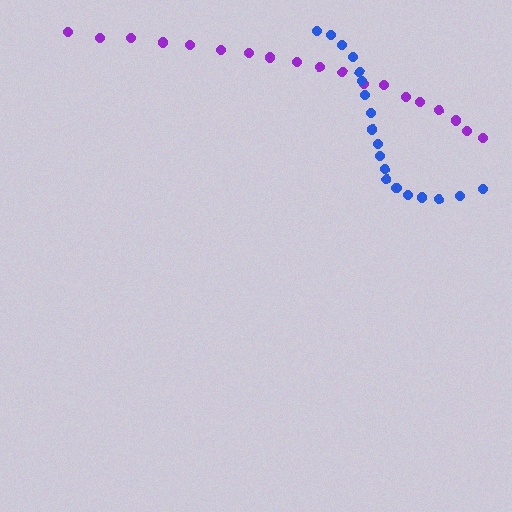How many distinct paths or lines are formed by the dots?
There are 2 distinct paths.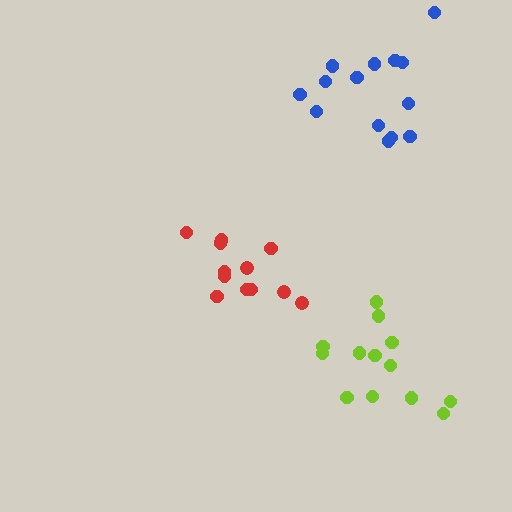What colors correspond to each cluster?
The clusters are colored: blue, lime, red.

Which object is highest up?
The blue cluster is topmost.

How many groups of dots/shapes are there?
There are 3 groups.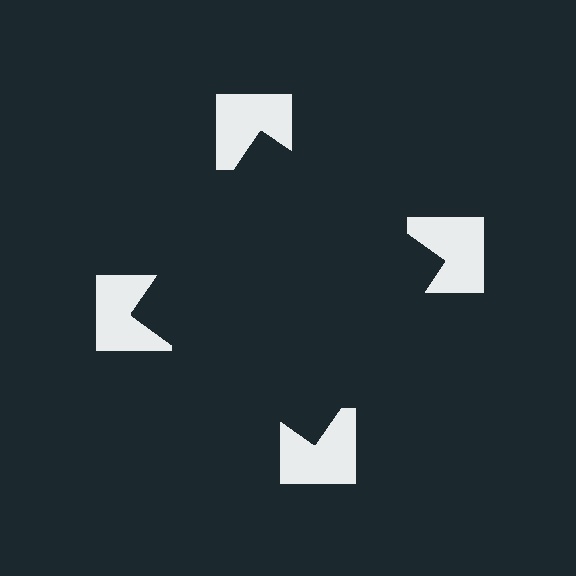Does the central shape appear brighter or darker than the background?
It typically appears slightly darker than the background, even though no actual brightness change is drawn.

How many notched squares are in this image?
There are 4 — one at each vertex of the illusory square.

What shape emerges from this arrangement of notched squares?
An illusory square — its edges are inferred from the aligned wedge cuts in the notched squares, not physically drawn.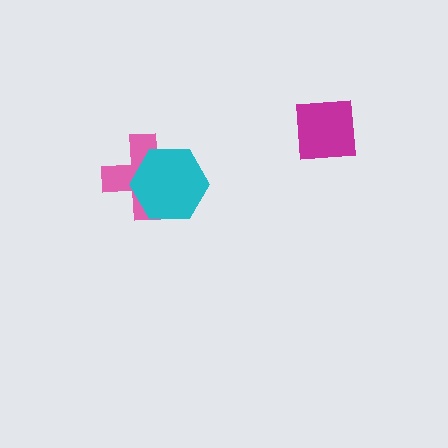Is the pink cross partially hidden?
Yes, it is partially covered by another shape.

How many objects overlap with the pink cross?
1 object overlaps with the pink cross.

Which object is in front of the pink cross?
The cyan hexagon is in front of the pink cross.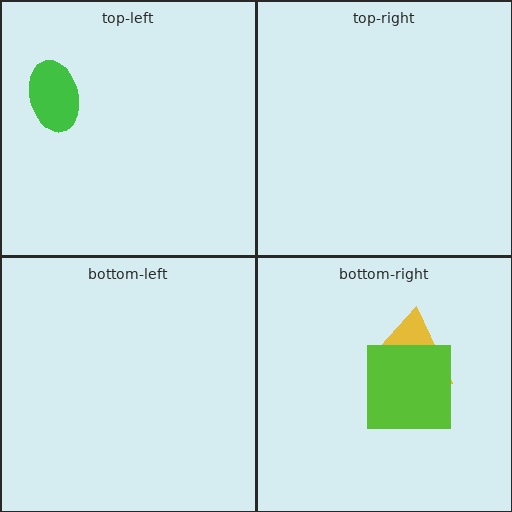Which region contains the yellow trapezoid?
The bottom-right region.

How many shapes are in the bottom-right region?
2.